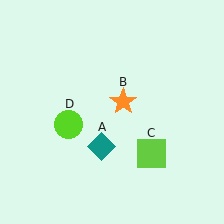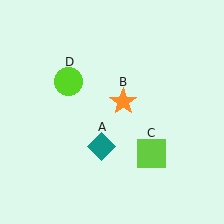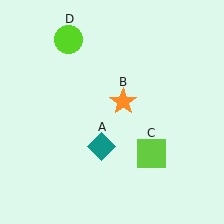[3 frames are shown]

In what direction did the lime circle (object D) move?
The lime circle (object D) moved up.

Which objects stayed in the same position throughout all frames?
Teal diamond (object A) and orange star (object B) and lime square (object C) remained stationary.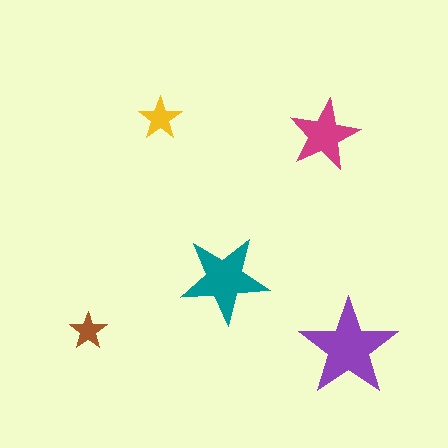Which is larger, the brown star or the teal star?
The teal one.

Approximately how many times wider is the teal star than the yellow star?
About 2 times wider.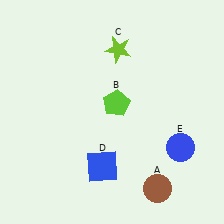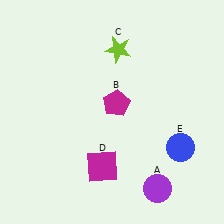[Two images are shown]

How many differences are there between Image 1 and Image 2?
There are 3 differences between the two images.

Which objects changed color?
A changed from brown to purple. B changed from lime to magenta. D changed from blue to magenta.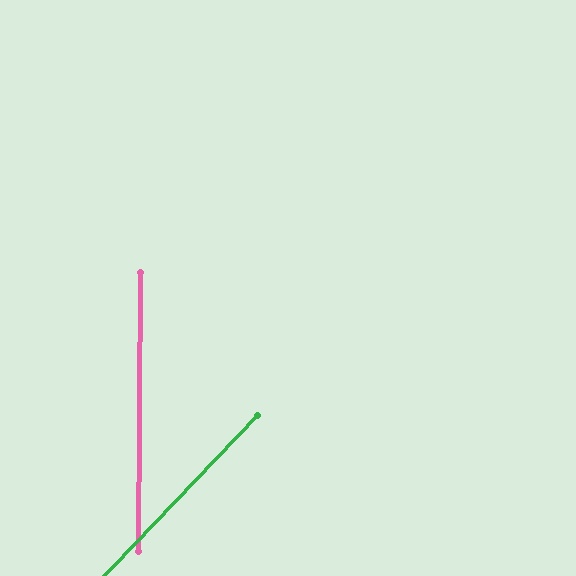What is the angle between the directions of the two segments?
Approximately 43 degrees.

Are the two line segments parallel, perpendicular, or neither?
Neither parallel nor perpendicular — they differ by about 43°.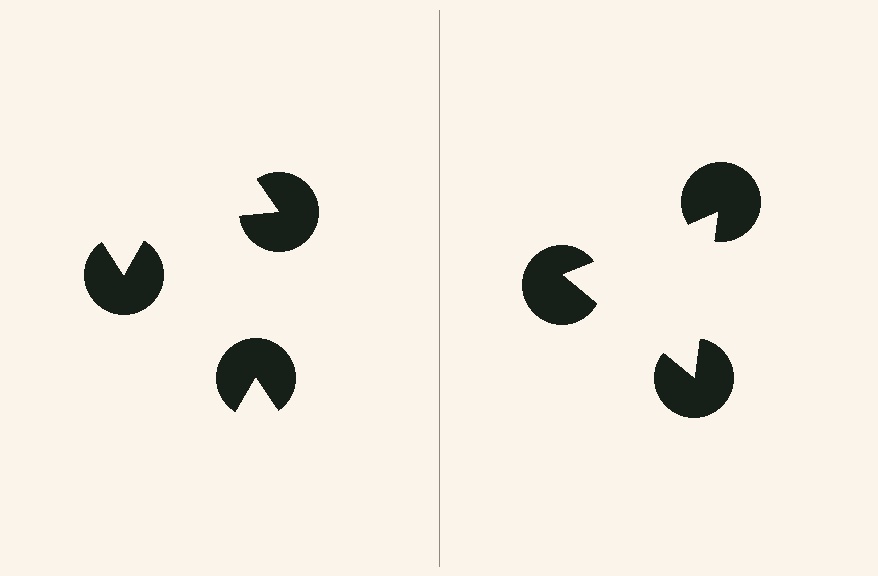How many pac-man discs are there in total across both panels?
6 — 3 on each side.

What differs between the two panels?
The pac-man discs are positioned identically on both sides; only the wedge orientations differ. On the right they align to a triangle; on the left they are misaligned.